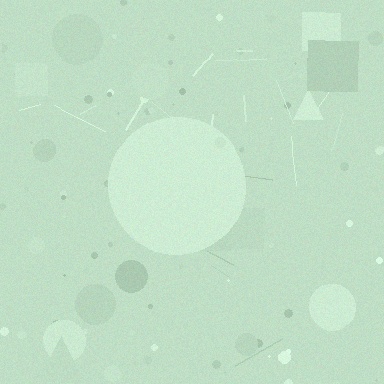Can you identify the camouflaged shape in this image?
The camouflaged shape is a circle.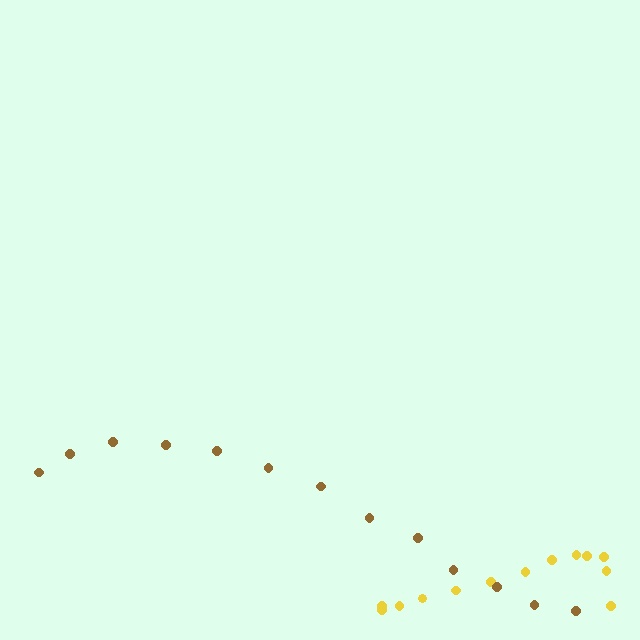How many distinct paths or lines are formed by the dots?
There are 2 distinct paths.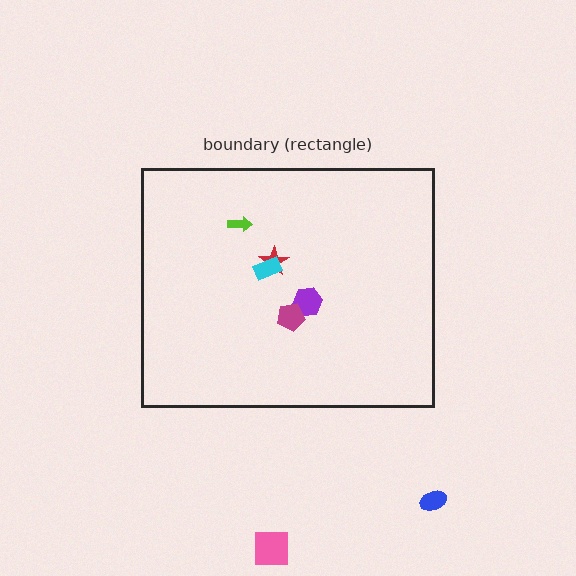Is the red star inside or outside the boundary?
Inside.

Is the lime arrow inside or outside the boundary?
Inside.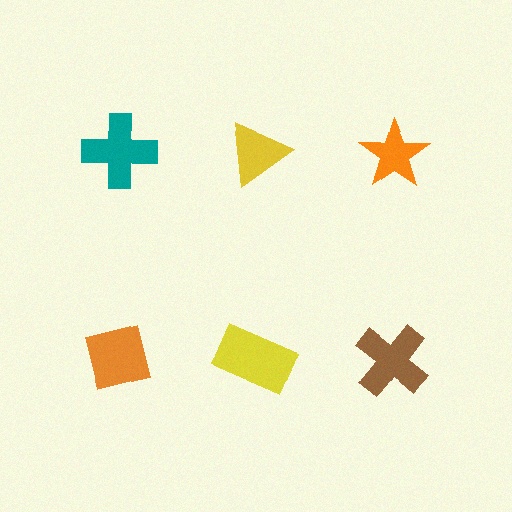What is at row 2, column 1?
An orange square.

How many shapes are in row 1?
3 shapes.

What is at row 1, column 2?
A yellow triangle.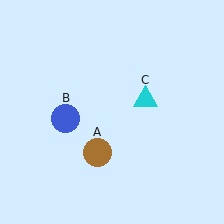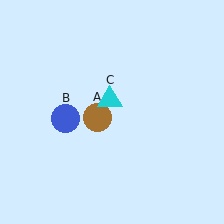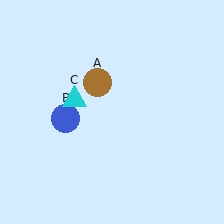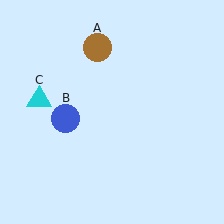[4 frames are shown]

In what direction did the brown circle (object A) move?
The brown circle (object A) moved up.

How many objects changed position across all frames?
2 objects changed position: brown circle (object A), cyan triangle (object C).